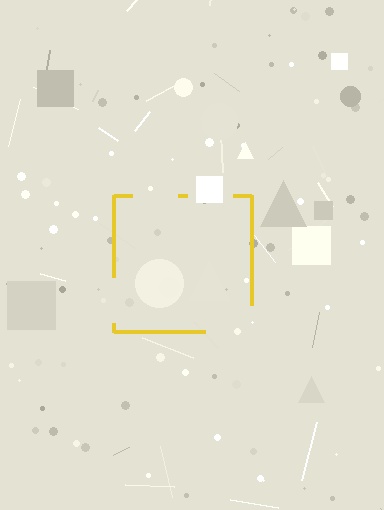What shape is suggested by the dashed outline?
The dashed outline suggests a square.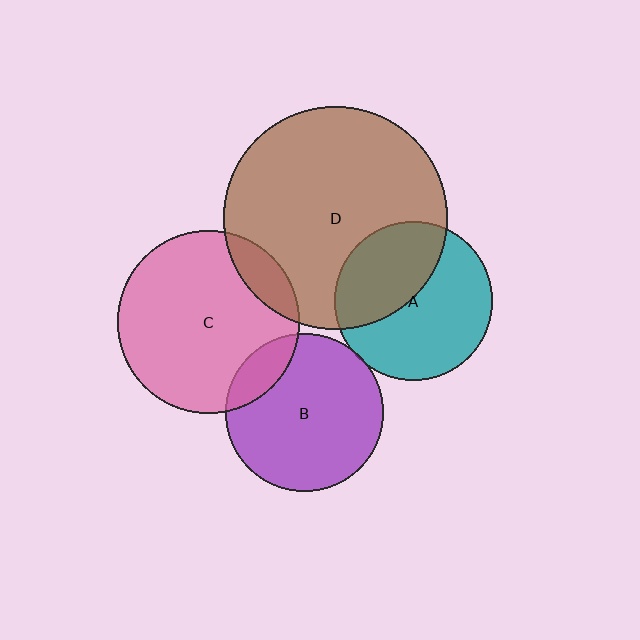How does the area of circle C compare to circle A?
Approximately 1.3 times.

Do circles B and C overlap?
Yes.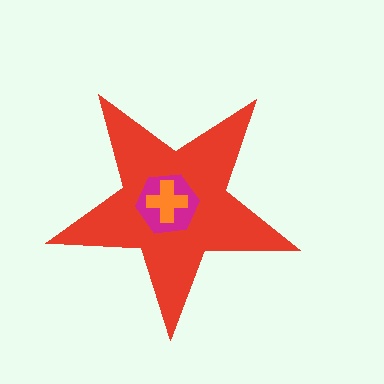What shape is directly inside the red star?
The magenta hexagon.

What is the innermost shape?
The orange cross.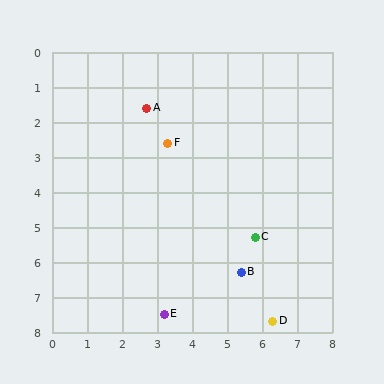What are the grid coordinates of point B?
Point B is at approximately (5.4, 6.3).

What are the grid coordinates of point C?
Point C is at approximately (5.8, 5.3).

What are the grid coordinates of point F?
Point F is at approximately (3.3, 2.6).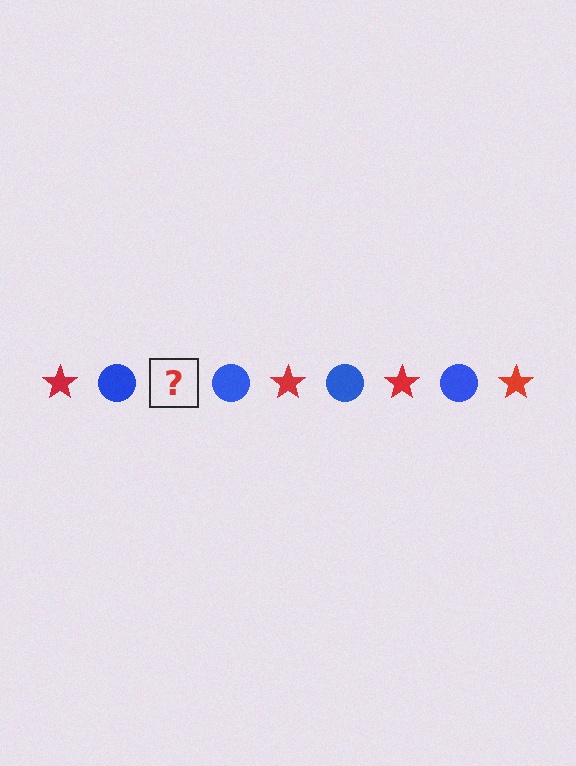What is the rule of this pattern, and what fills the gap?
The rule is that the pattern alternates between red star and blue circle. The gap should be filled with a red star.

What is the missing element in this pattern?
The missing element is a red star.